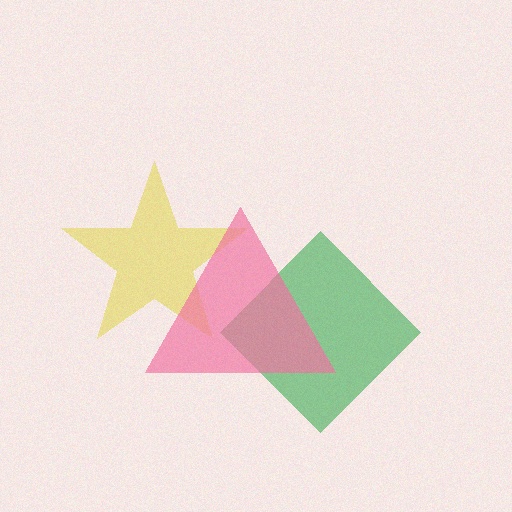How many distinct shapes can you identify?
There are 3 distinct shapes: a green diamond, a yellow star, a pink triangle.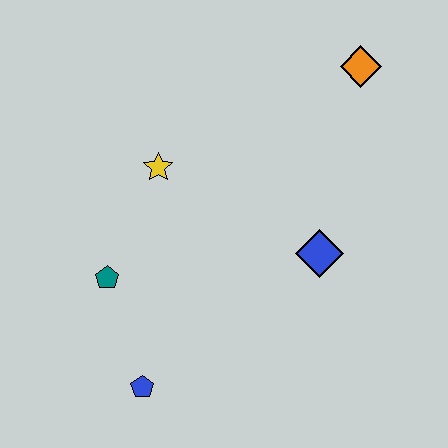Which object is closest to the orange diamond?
The blue diamond is closest to the orange diamond.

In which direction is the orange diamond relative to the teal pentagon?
The orange diamond is to the right of the teal pentagon.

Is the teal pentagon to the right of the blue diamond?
No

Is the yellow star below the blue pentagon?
No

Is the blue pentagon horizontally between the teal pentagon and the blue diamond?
Yes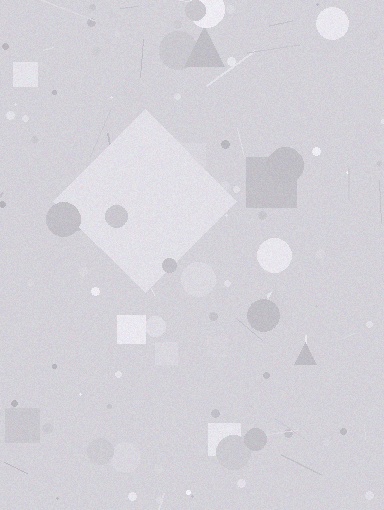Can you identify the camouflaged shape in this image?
The camouflaged shape is a diamond.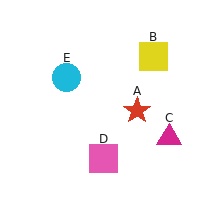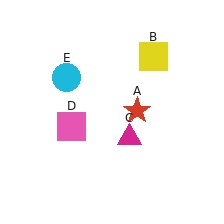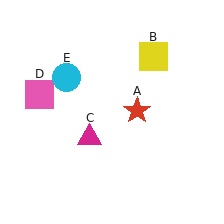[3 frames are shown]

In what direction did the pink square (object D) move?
The pink square (object D) moved up and to the left.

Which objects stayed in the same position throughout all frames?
Red star (object A) and yellow square (object B) and cyan circle (object E) remained stationary.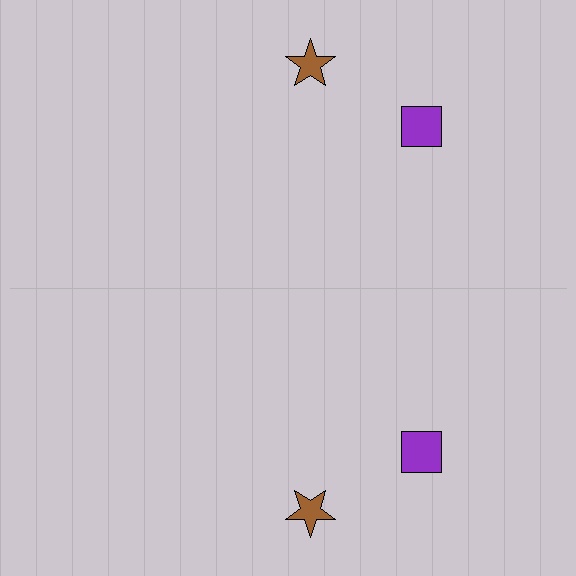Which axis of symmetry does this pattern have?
The pattern has a horizontal axis of symmetry running through the center of the image.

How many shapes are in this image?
There are 4 shapes in this image.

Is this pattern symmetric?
Yes, this pattern has bilateral (reflection) symmetry.